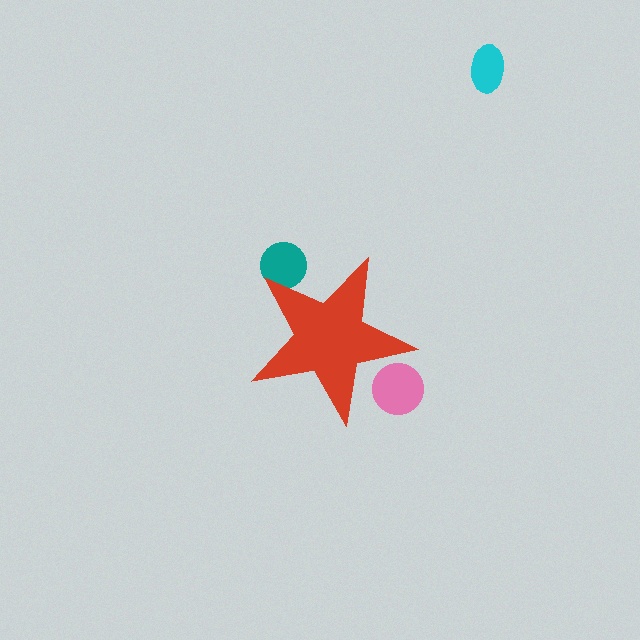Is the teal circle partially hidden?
Yes, the teal circle is partially hidden behind the red star.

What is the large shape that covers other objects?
A red star.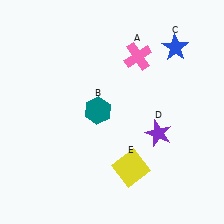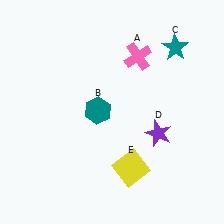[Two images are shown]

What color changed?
The star (C) changed from blue in Image 1 to teal in Image 2.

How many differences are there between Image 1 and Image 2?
There is 1 difference between the two images.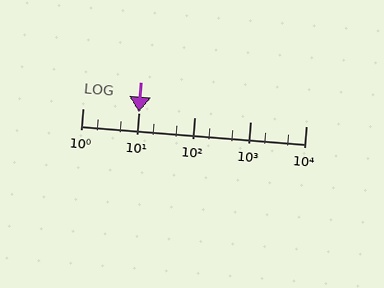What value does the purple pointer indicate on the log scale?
The pointer indicates approximately 10.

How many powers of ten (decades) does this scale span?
The scale spans 4 decades, from 1 to 10000.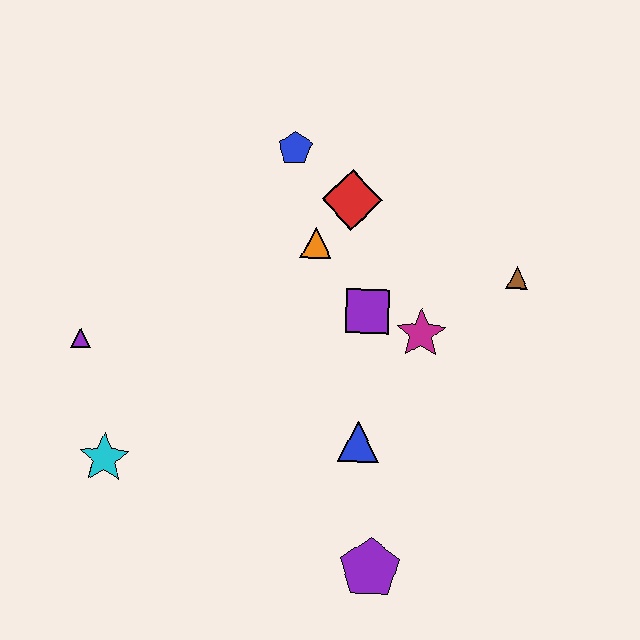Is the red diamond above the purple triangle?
Yes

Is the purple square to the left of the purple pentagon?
Yes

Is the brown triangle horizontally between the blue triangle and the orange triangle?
No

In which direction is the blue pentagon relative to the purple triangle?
The blue pentagon is to the right of the purple triangle.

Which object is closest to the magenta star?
The purple square is closest to the magenta star.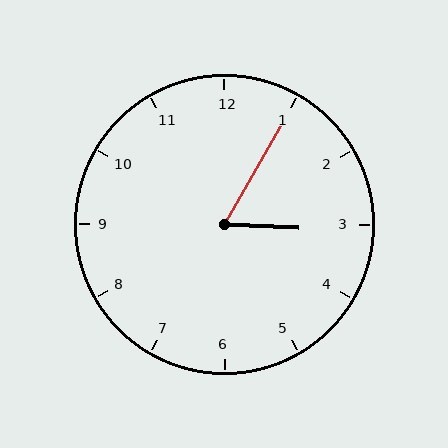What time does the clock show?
3:05.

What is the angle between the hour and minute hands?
Approximately 62 degrees.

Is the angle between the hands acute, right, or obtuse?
It is acute.